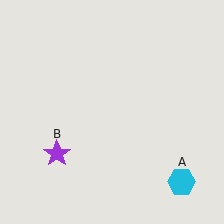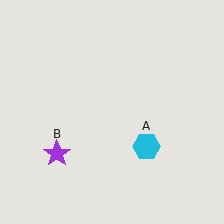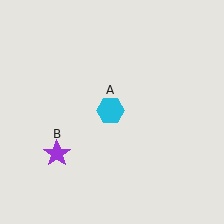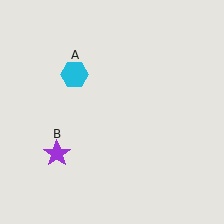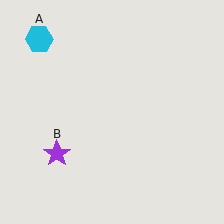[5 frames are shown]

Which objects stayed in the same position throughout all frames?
Purple star (object B) remained stationary.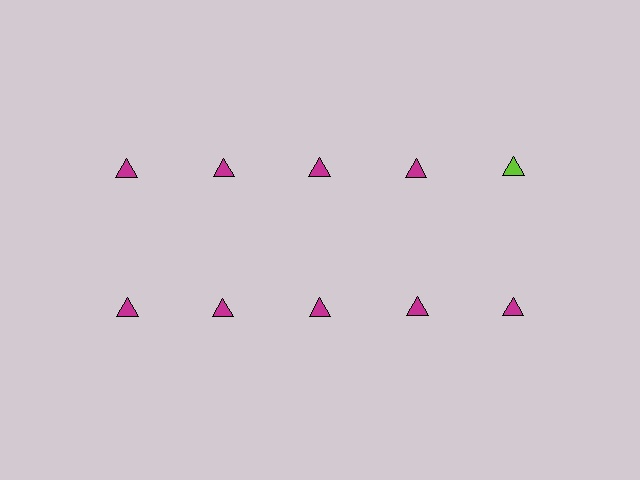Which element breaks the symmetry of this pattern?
The lime triangle in the top row, rightmost column breaks the symmetry. All other shapes are magenta triangles.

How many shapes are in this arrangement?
There are 10 shapes arranged in a grid pattern.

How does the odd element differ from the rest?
It has a different color: lime instead of magenta.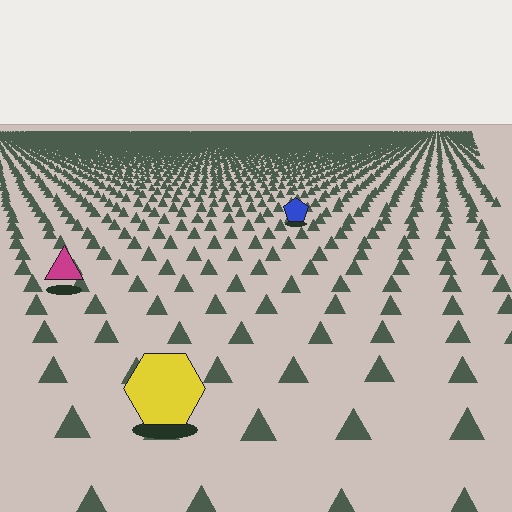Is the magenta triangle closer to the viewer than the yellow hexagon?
No. The yellow hexagon is closer — you can tell from the texture gradient: the ground texture is coarser near it.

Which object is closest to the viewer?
The yellow hexagon is closest. The texture marks near it are larger and more spread out.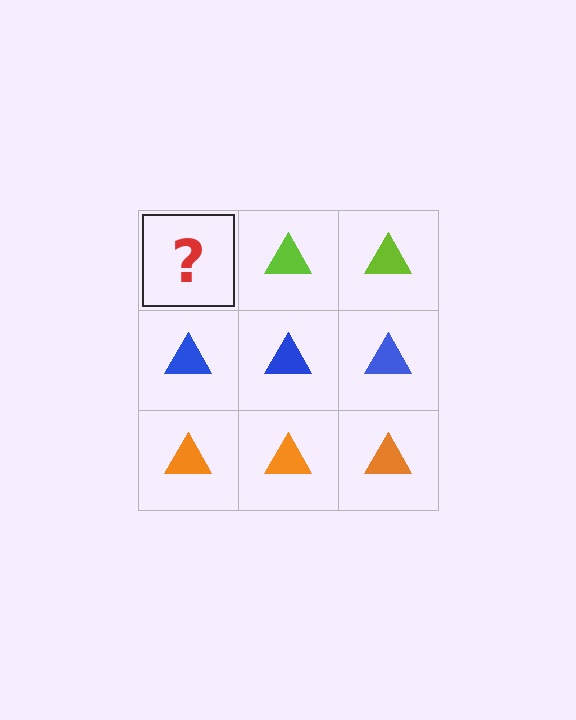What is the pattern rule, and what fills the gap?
The rule is that each row has a consistent color. The gap should be filled with a lime triangle.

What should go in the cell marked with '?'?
The missing cell should contain a lime triangle.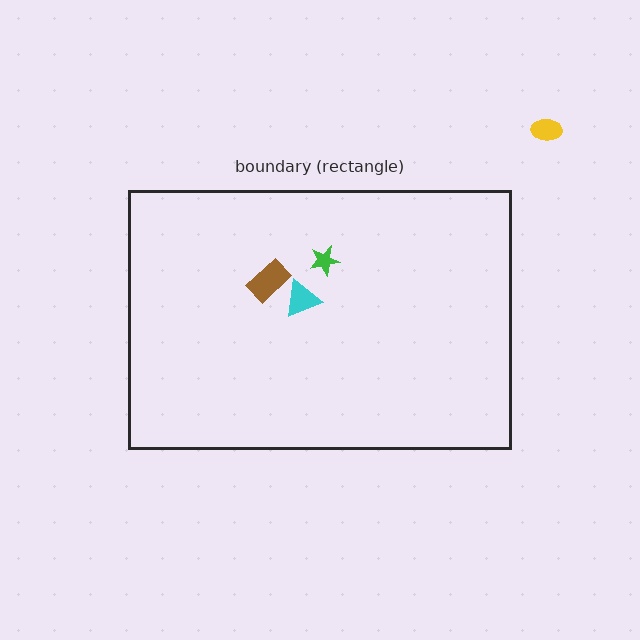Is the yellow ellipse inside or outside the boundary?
Outside.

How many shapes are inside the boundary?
3 inside, 1 outside.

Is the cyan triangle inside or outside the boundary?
Inside.